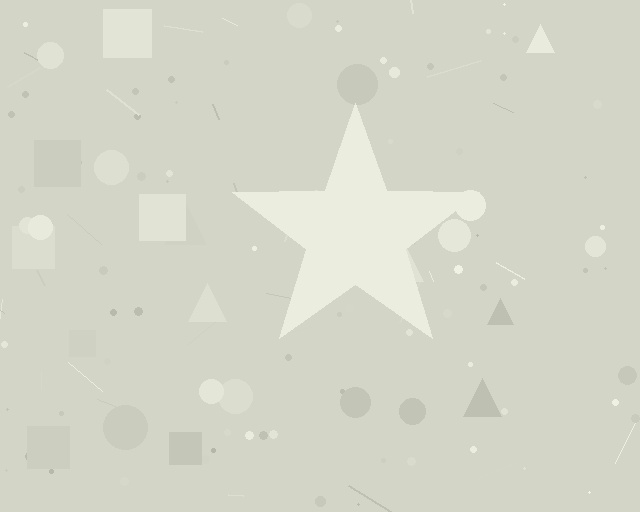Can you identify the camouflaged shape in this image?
The camouflaged shape is a star.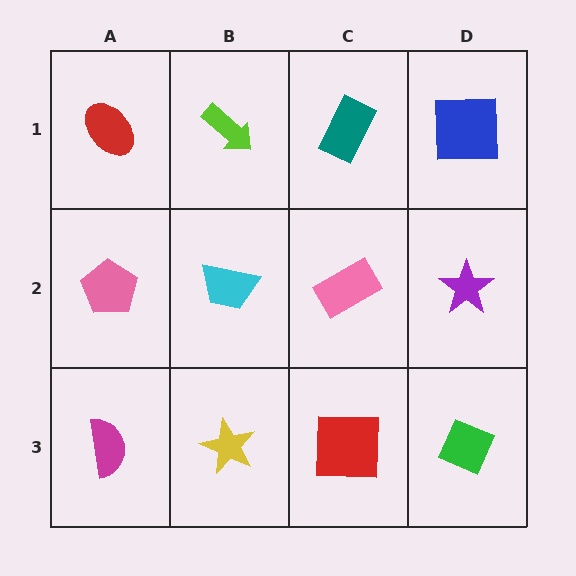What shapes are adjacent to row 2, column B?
A lime arrow (row 1, column B), a yellow star (row 3, column B), a pink pentagon (row 2, column A), a pink rectangle (row 2, column C).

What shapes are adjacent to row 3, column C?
A pink rectangle (row 2, column C), a yellow star (row 3, column B), a green diamond (row 3, column D).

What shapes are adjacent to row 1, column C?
A pink rectangle (row 2, column C), a lime arrow (row 1, column B), a blue square (row 1, column D).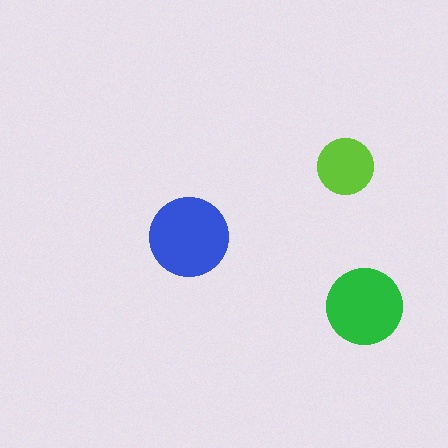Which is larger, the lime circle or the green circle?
The green one.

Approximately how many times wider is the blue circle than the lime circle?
About 1.5 times wider.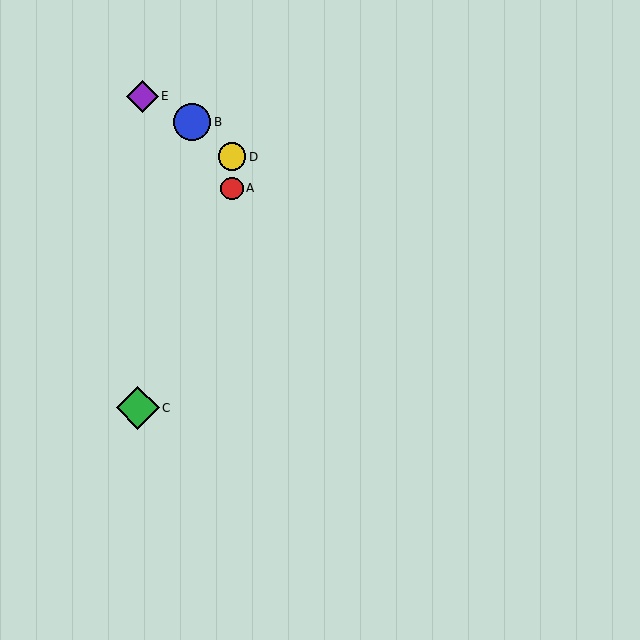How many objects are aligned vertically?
2 objects (A, D) are aligned vertically.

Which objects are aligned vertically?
Objects A, D are aligned vertically.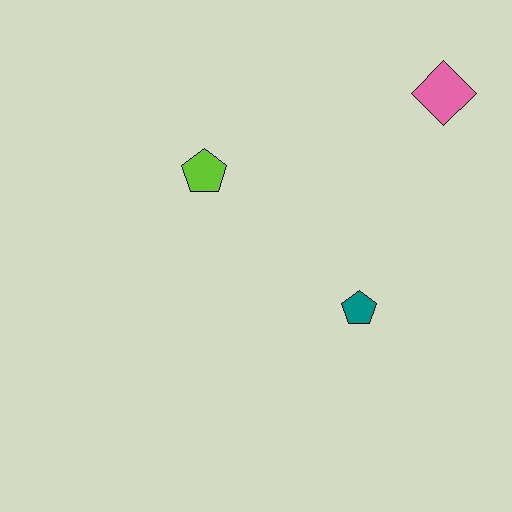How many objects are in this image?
There are 3 objects.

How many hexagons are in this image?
There are no hexagons.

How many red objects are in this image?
There are no red objects.